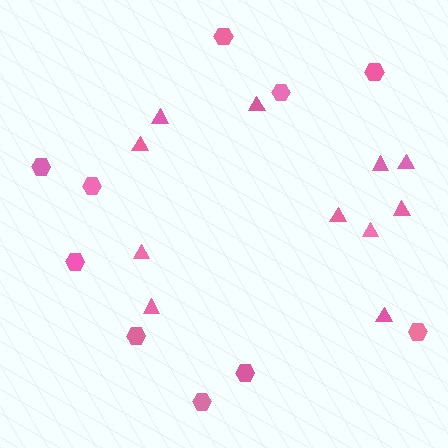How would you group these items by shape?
There are 2 groups: one group of hexagons (10) and one group of triangles (11).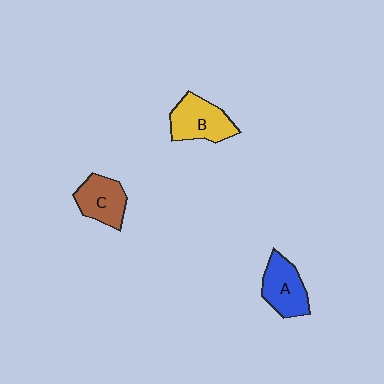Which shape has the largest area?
Shape B (yellow).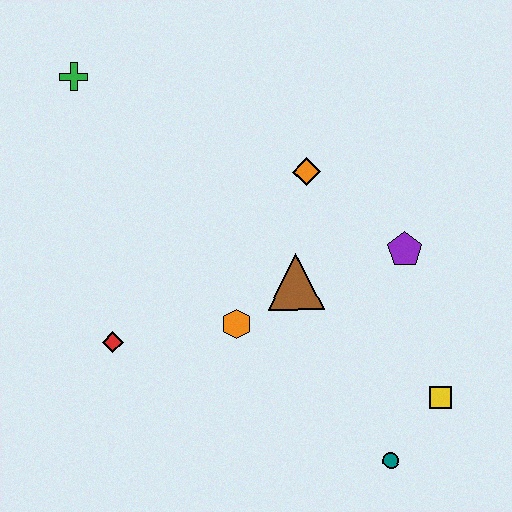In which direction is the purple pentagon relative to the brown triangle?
The purple pentagon is to the right of the brown triangle.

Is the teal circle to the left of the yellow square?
Yes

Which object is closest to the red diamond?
The orange hexagon is closest to the red diamond.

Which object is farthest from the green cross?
The teal circle is farthest from the green cross.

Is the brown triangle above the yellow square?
Yes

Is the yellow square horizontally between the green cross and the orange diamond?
No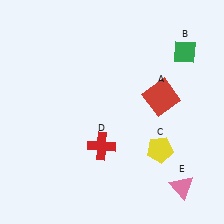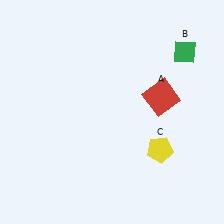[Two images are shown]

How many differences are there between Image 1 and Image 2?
There are 2 differences between the two images.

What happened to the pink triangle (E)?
The pink triangle (E) was removed in Image 2. It was in the bottom-right area of Image 1.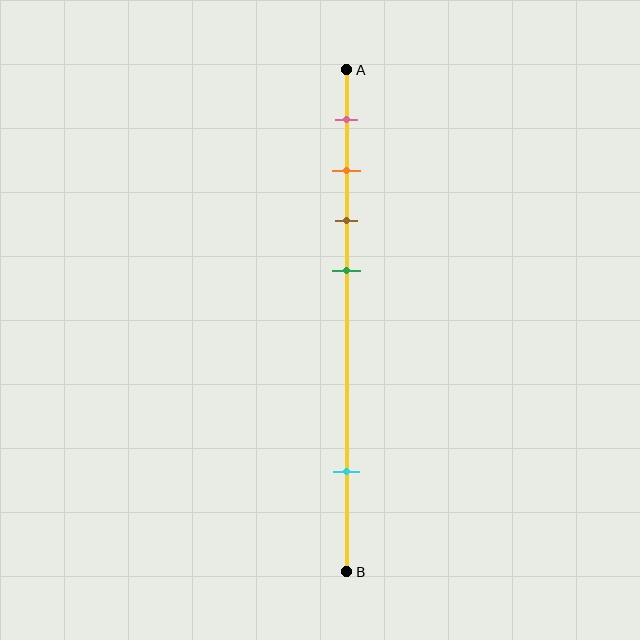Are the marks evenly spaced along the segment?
No, the marks are not evenly spaced.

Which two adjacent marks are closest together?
The orange and brown marks are the closest adjacent pair.